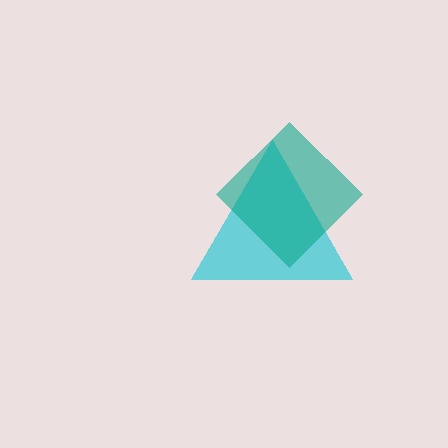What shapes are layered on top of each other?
The layered shapes are: a cyan triangle, a teal diamond.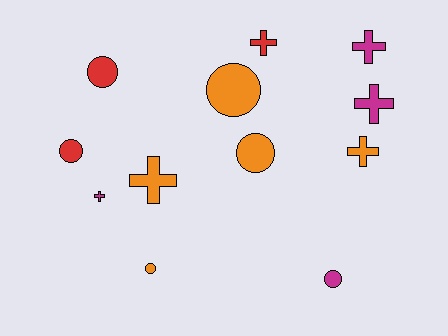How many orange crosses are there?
There are 2 orange crosses.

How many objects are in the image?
There are 12 objects.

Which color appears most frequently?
Orange, with 5 objects.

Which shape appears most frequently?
Cross, with 6 objects.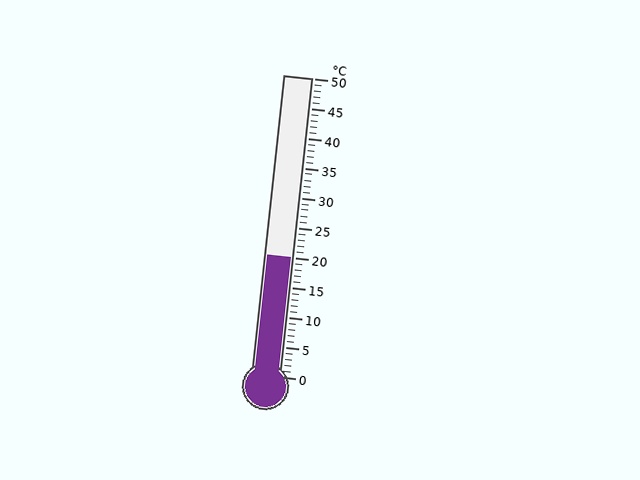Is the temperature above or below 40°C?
The temperature is below 40°C.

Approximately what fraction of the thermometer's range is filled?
The thermometer is filled to approximately 40% of its range.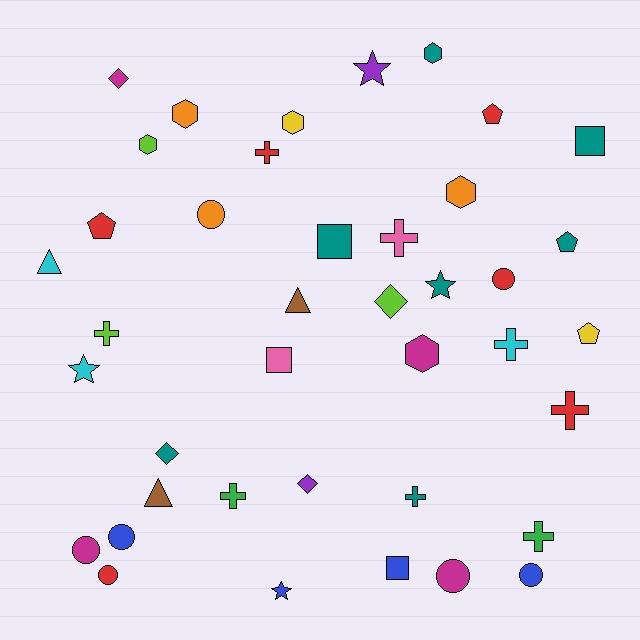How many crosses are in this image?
There are 8 crosses.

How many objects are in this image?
There are 40 objects.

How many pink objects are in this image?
There are 2 pink objects.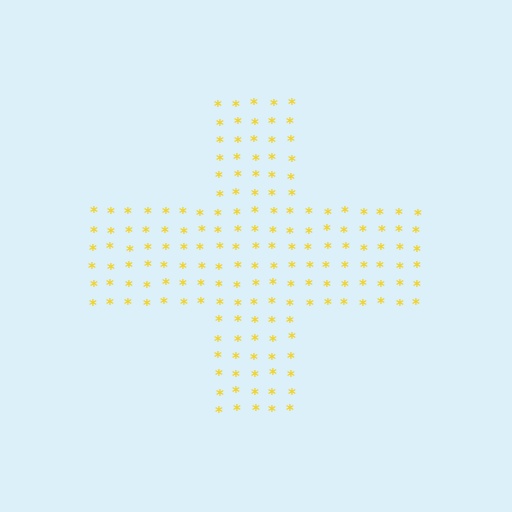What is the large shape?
The large shape is a cross.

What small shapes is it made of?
It is made of small asterisks.